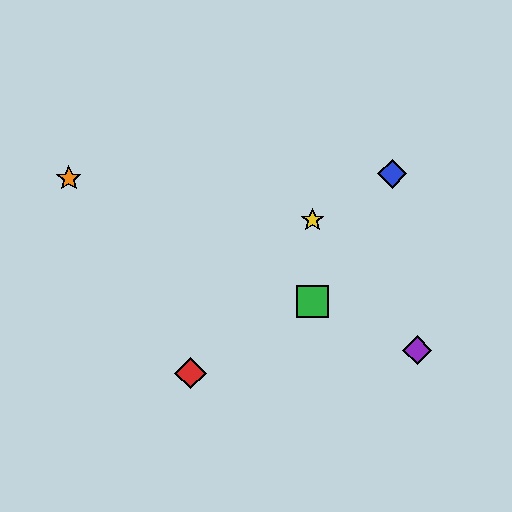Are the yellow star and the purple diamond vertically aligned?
No, the yellow star is at x≈312 and the purple diamond is at x≈417.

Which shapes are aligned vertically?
The green square, the yellow star are aligned vertically.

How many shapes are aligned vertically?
2 shapes (the green square, the yellow star) are aligned vertically.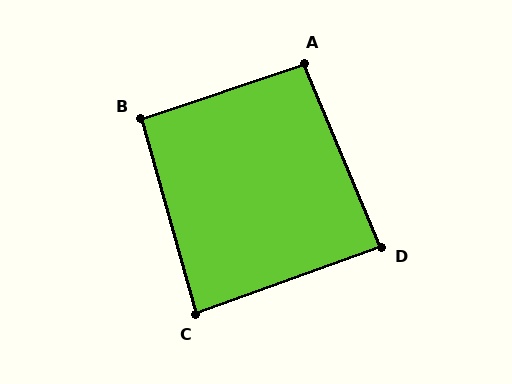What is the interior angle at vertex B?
Approximately 93 degrees (approximately right).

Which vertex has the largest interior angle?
A, at approximately 94 degrees.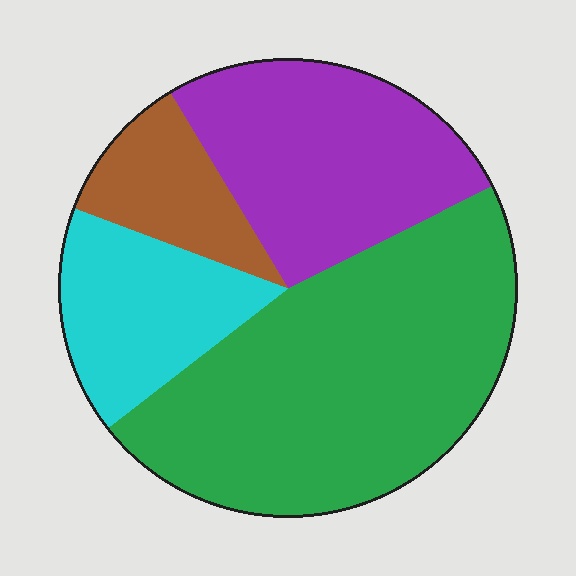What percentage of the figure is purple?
Purple covers around 25% of the figure.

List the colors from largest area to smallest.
From largest to smallest: green, purple, cyan, brown.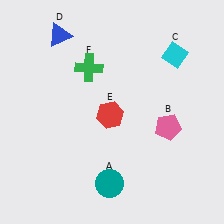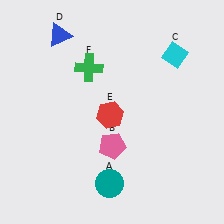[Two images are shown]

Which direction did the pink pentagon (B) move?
The pink pentagon (B) moved left.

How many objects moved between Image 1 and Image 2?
1 object moved between the two images.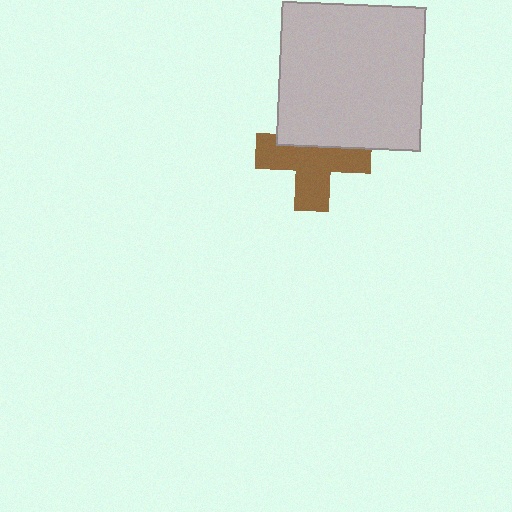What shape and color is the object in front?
The object in front is a light gray square.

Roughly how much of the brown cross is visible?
About half of it is visible (roughly 63%).